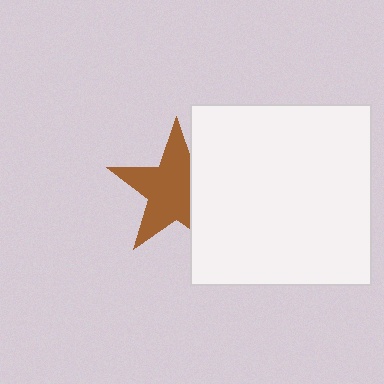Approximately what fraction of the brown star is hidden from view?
Roughly 32% of the brown star is hidden behind the white square.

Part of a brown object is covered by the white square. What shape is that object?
It is a star.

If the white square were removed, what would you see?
You would see the complete brown star.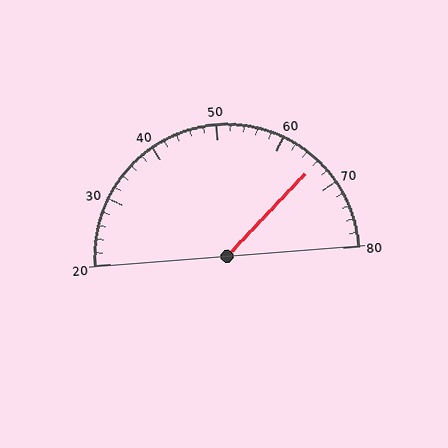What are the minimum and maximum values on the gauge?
The gauge ranges from 20 to 80.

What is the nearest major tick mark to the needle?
The nearest major tick mark is 70.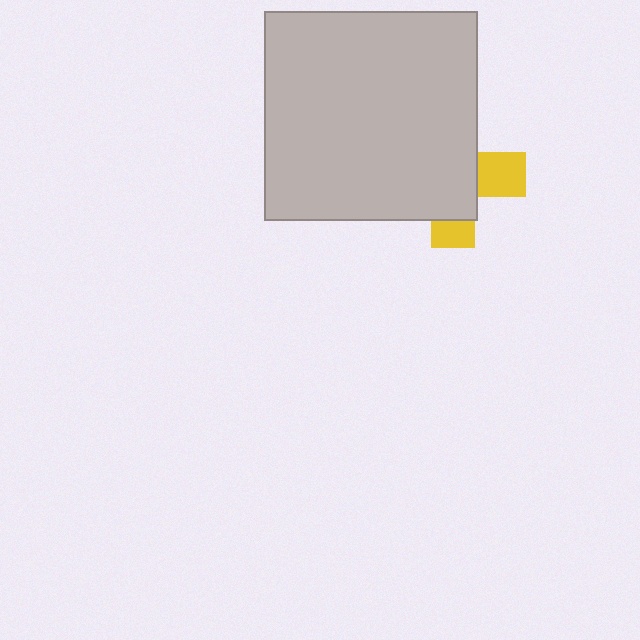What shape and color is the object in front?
The object in front is a light gray rectangle.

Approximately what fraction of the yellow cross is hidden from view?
Roughly 70% of the yellow cross is hidden behind the light gray rectangle.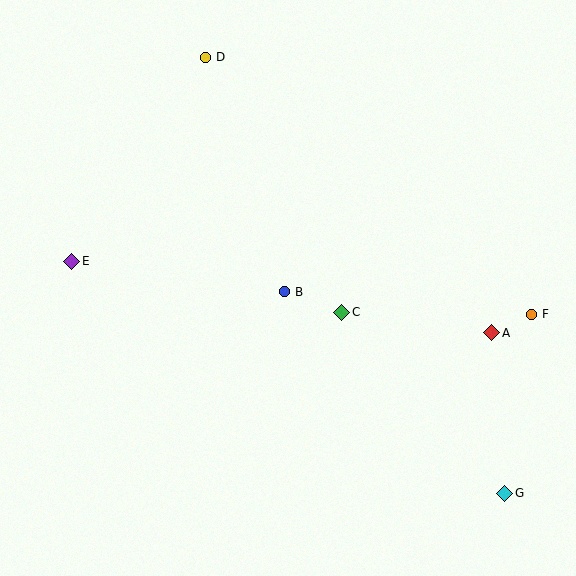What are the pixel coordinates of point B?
Point B is at (285, 292).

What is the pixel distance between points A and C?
The distance between A and C is 151 pixels.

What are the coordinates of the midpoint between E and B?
The midpoint between E and B is at (178, 276).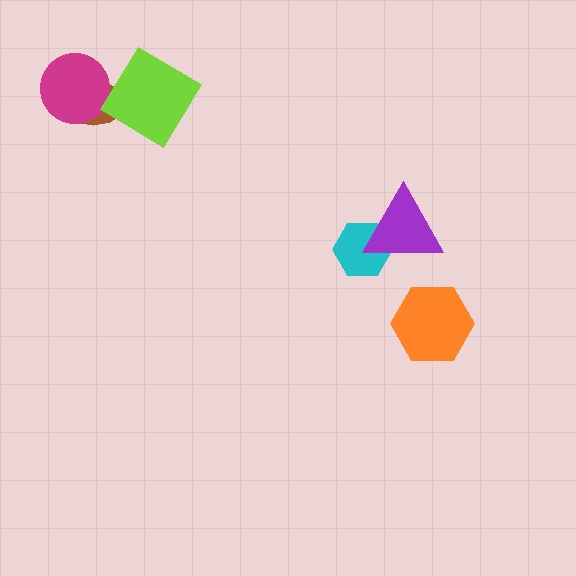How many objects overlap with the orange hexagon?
0 objects overlap with the orange hexagon.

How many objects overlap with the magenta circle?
1 object overlaps with the magenta circle.